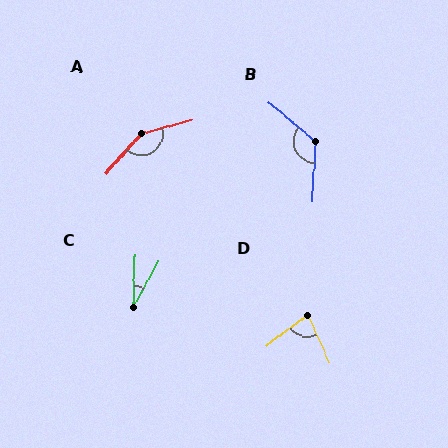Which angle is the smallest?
C, at approximately 26 degrees.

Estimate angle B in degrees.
Approximately 128 degrees.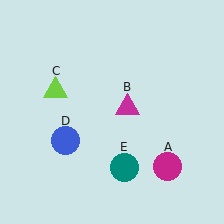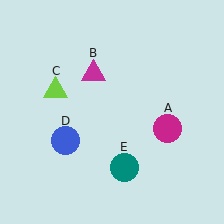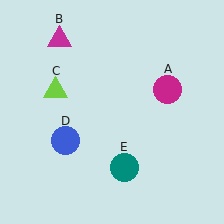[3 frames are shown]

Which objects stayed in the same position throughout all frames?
Lime triangle (object C) and blue circle (object D) and teal circle (object E) remained stationary.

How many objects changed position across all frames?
2 objects changed position: magenta circle (object A), magenta triangle (object B).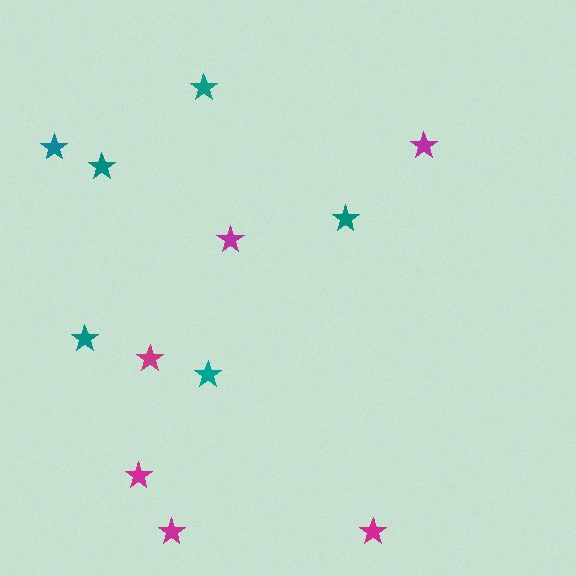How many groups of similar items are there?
There are 2 groups: one group of magenta stars (6) and one group of teal stars (6).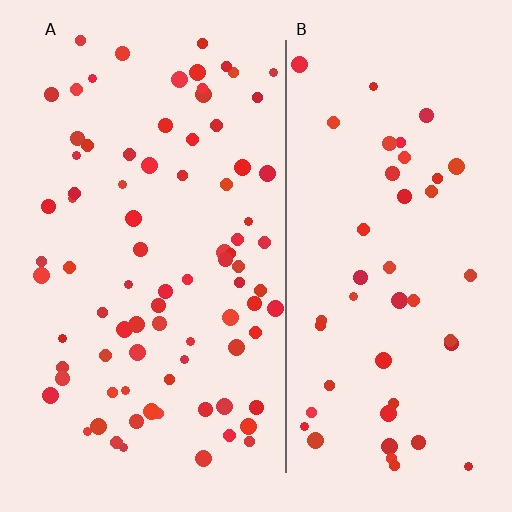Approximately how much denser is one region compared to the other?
Approximately 1.8× — region A over region B.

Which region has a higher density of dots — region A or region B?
A (the left).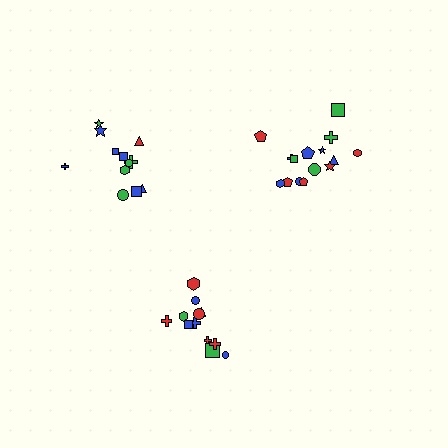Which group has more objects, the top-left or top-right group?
The top-right group.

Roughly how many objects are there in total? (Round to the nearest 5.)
Roughly 40 objects in total.